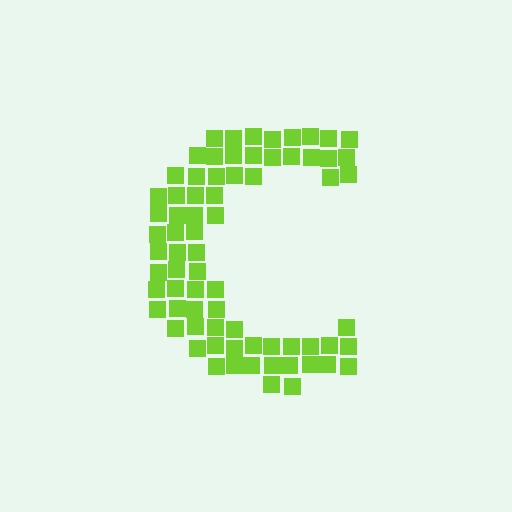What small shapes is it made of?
It is made of small squares.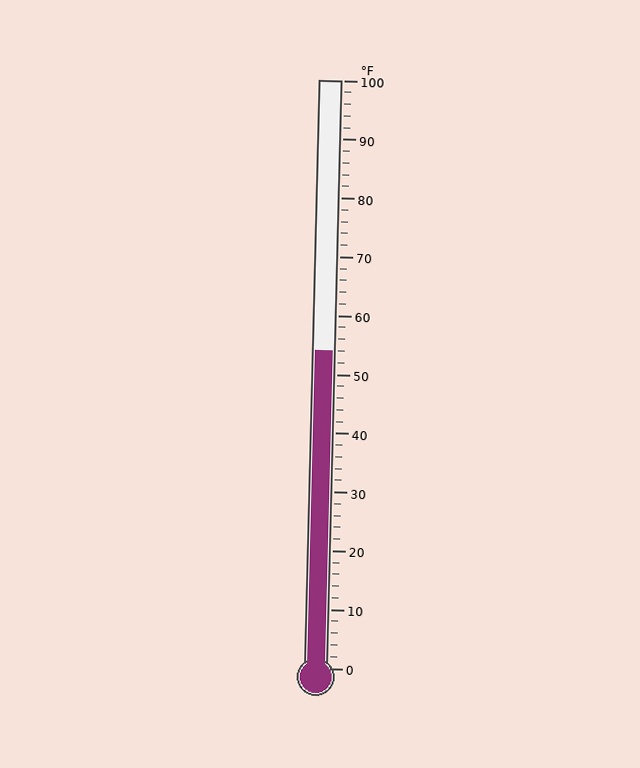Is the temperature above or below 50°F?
The temperature is above 50°F.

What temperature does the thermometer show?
The thermometer shows approximately 54°F.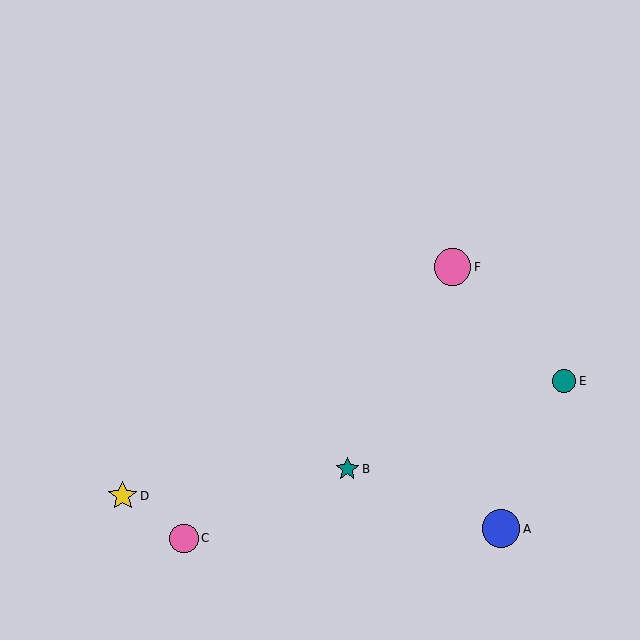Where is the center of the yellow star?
The center of the yellow star is at (123, 496).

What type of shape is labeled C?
Shape C is a pink circle.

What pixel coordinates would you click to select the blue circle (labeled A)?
Click at (501, 529) to select the blue circle A.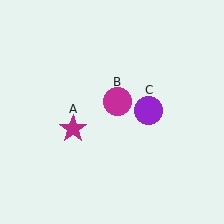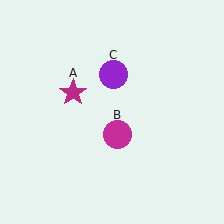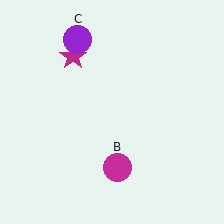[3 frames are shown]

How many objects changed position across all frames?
3 objects changed position: magenta star (object A), magenta circle (object B), purple circle (object C).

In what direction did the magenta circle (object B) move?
The magenta circle (object B) moved down.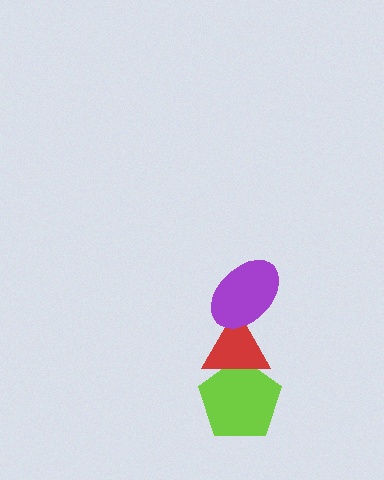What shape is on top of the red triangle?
The purple ellipse is on top of the red triangle.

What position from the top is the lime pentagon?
The lime pentagon is 3rd from the top.